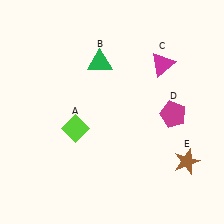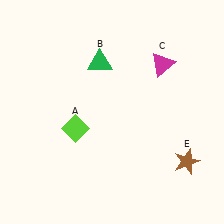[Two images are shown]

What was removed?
The magenta pentagon (D) was removed in Image 2.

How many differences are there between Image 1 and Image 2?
There is 1 difference between the two images.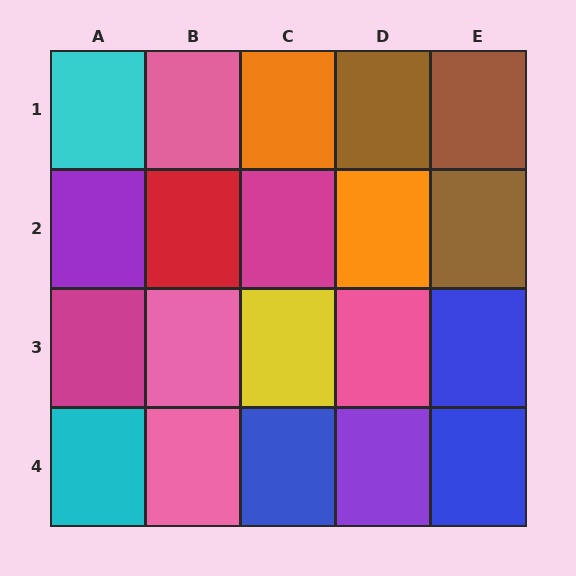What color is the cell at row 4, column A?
Cyan.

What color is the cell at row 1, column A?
Cyan.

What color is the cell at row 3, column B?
Pink.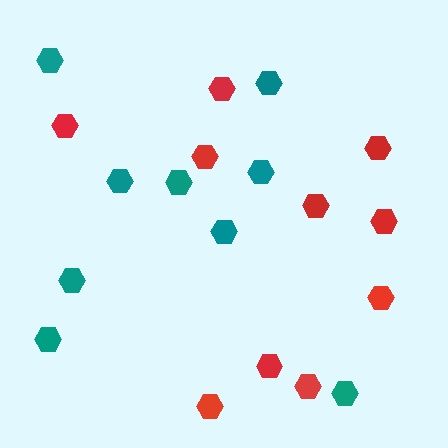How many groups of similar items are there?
There are 2 groups: one group of red hexagons (10) and one group of teal hexagons (9).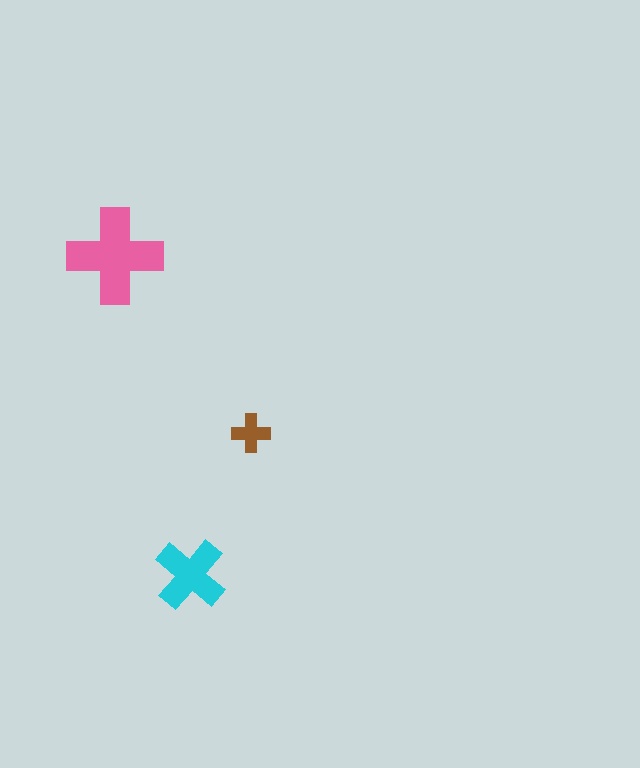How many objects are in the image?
There are 3 objects in the image.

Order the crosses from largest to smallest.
the pink one, the cyan one, the brown one.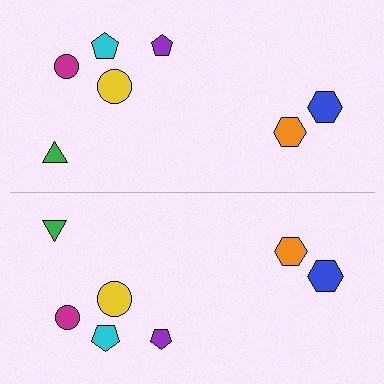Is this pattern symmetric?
Yes, this pattern has bilateral (reflection) symmetry.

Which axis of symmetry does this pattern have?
The pattern has a horizontal axis of symmetry running through the center of the image.